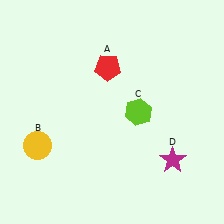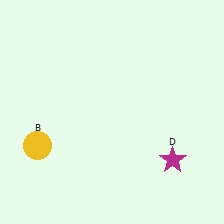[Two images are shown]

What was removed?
The red pentagon (A), the lime hexagon (C) were removed in Image 2.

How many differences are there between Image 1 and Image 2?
There are 2 differences between the two images.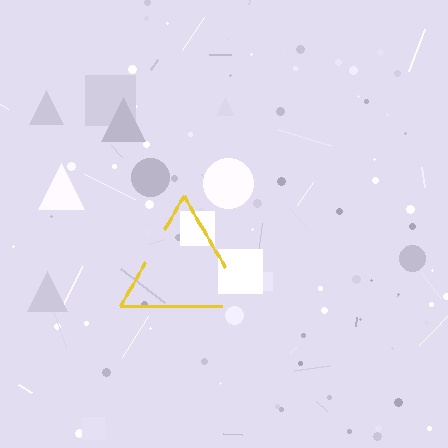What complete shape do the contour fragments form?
The contour fragments form a triangle.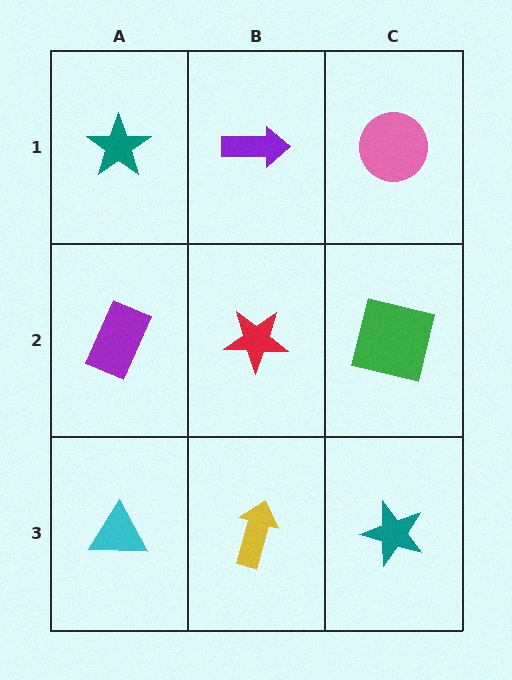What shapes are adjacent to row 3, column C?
A green square (row 2, column C), a yellow arrow (row 3, column B).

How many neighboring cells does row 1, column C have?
2.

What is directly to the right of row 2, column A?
A red star.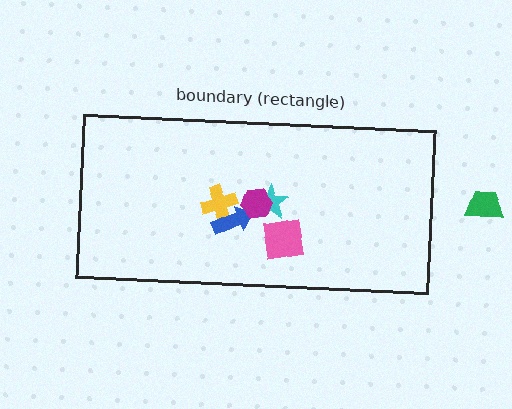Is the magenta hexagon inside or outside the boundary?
Inside.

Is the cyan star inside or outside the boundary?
Inside.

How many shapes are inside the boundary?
5 inside, 1 outside.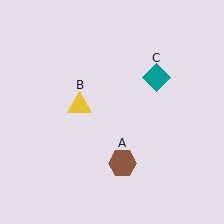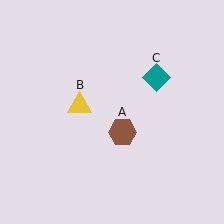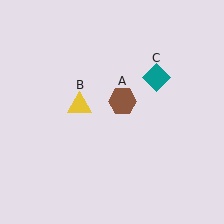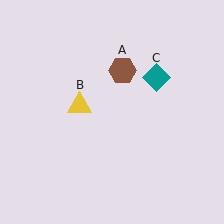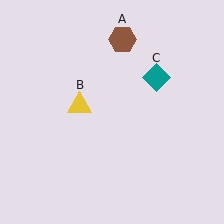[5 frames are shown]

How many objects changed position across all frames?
1 object changed position: brown hexagon (object A).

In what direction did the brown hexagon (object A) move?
The brown hexagon (object A) moved up.